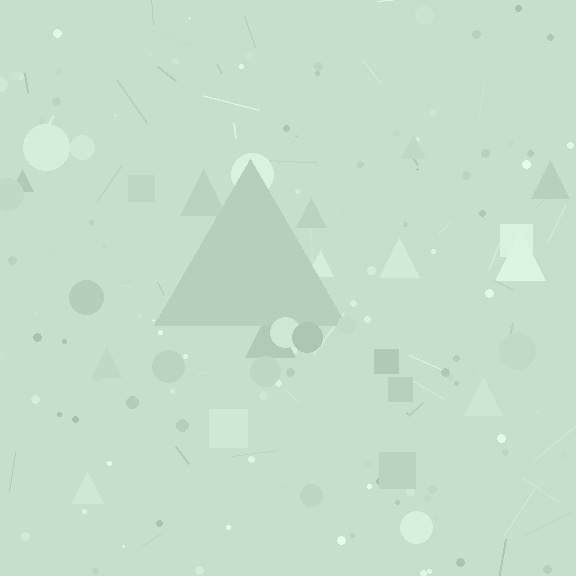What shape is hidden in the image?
A triangle is hidden in the image.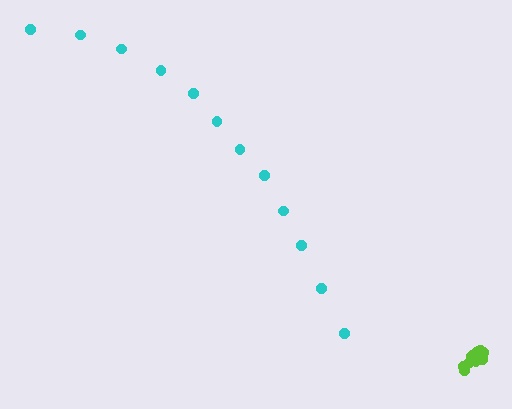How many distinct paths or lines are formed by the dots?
There are 2 distinct paths.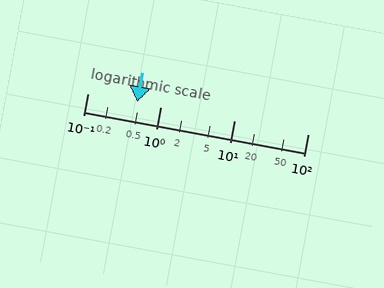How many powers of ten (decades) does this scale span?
The scale spans 3 decades, from 0.1 to 100.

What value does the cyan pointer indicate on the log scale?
The pointer indicates approximately 0.48.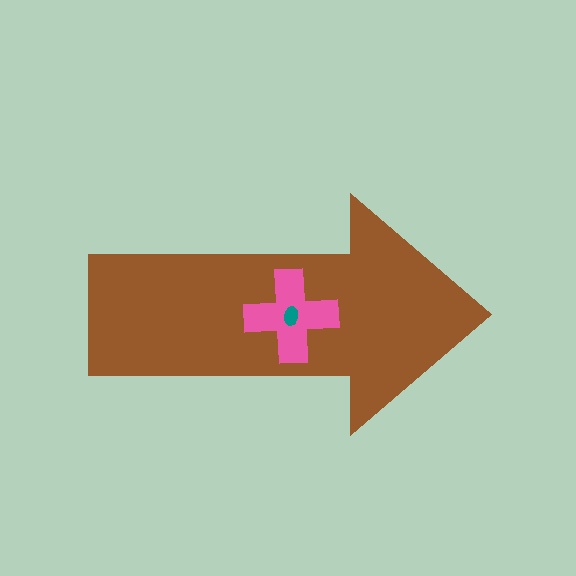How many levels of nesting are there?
3.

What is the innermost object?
The teal ellipse.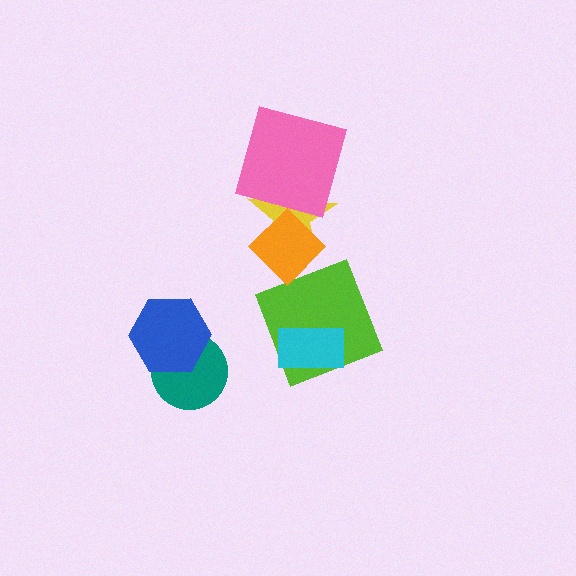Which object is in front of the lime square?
The cyan rectangle is in front of the lime square.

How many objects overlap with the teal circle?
1 object overlaps with the teal circle.